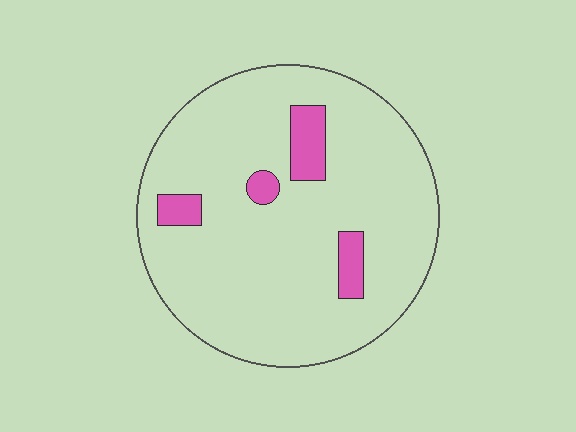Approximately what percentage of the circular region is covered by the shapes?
Approximately 10%.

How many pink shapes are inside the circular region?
4.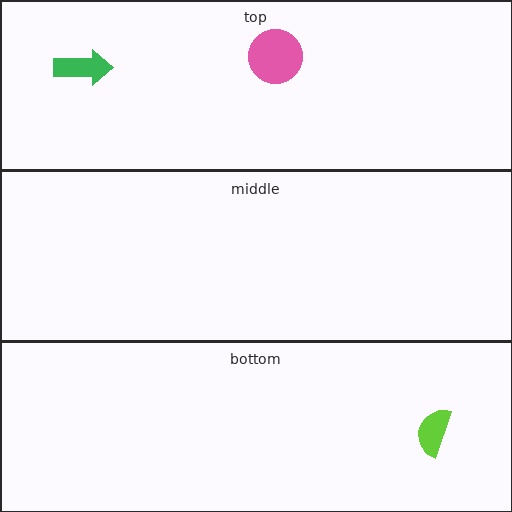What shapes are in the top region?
The green arrow, the pink circle.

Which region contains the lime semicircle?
The bottom region.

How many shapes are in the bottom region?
1.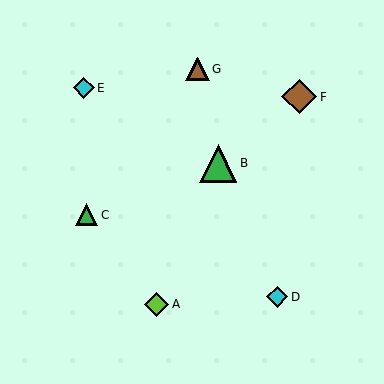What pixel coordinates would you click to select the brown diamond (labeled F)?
Click at (299, 97) to select the brown diamond F.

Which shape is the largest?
The green triangle (labeled B) is the largest.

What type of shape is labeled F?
Shape F is a brown diamond.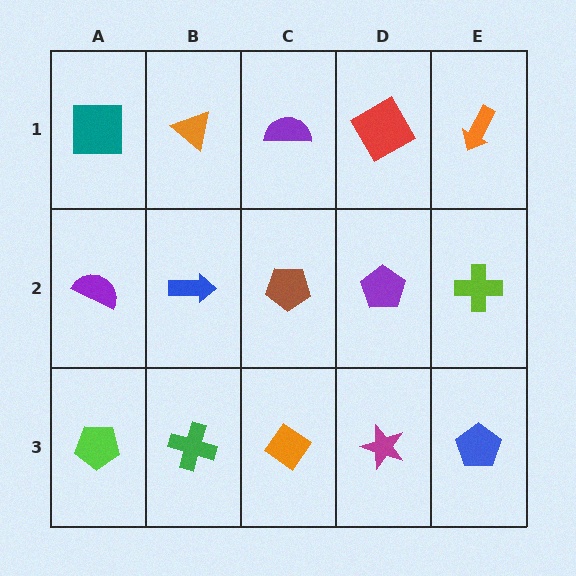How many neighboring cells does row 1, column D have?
3.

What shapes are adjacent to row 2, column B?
An orange triangle (row 1, column B), a green cross (row 3, column B), a purple semicircle (row 2, column A), a brown pentagon (row 2, column C).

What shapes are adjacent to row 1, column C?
A brown pentagon (row 2, column C), an orange triangle (row 1, column B), a red square (row 1, column D).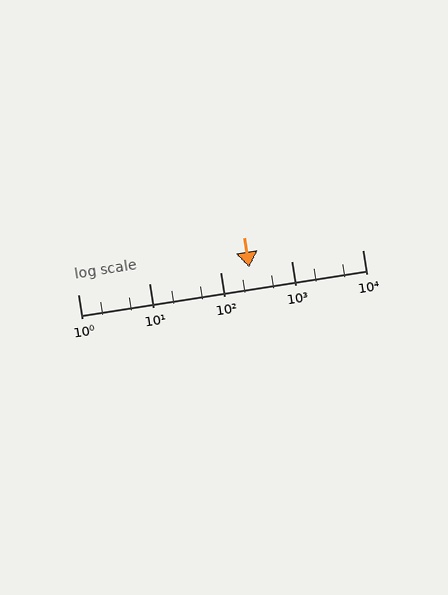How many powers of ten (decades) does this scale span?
The scale spans 4 decades, from 1 to 10000.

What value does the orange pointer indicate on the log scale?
The pointer indicates approximately 260.